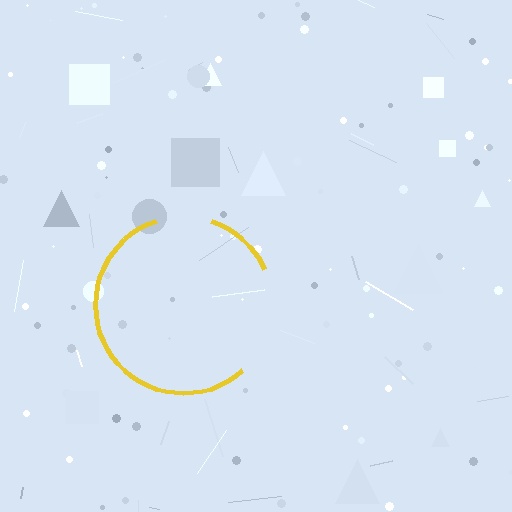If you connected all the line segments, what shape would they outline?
They would outline a circle.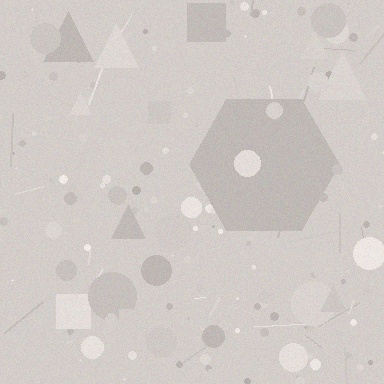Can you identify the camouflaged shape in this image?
The camouflaged shape is a hexagon.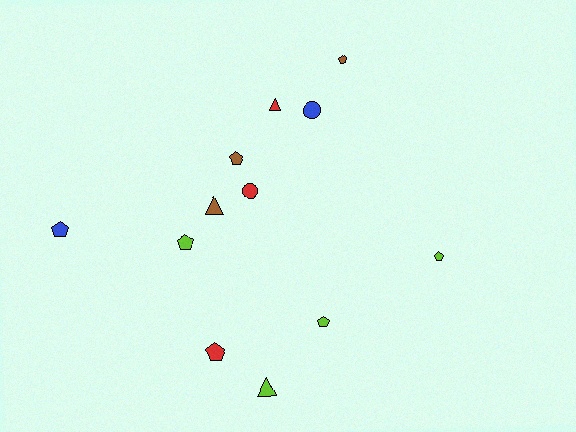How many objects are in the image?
There are 12 objects.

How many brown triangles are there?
There is 1 brown triangle.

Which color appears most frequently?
Lime, with 4 objects.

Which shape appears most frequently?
Pentagon, with 7 objects.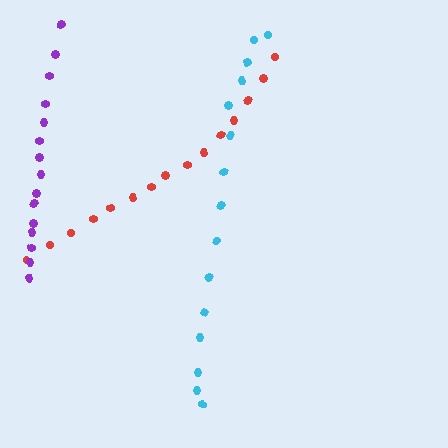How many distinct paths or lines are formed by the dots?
There are 3 distinct paths.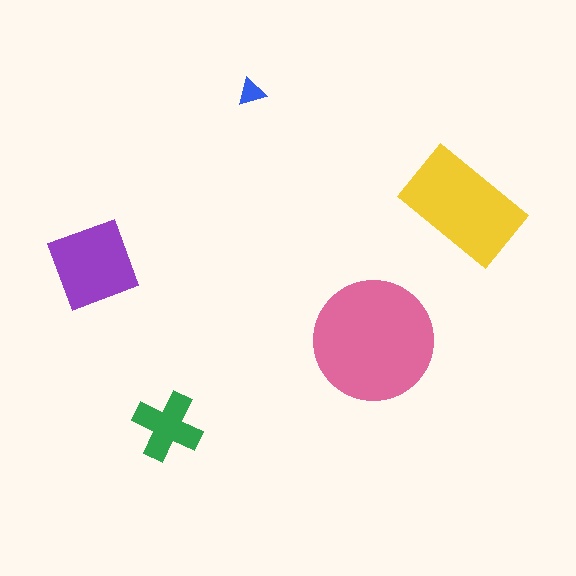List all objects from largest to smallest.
The pink circle, the yellow rectangle, the purple square, the green cross, the blue triangle.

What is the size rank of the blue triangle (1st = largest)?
5th.